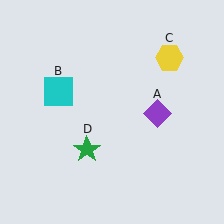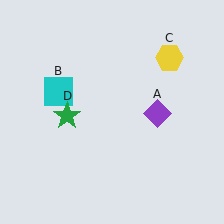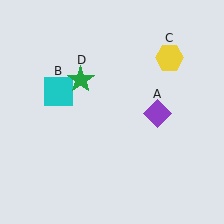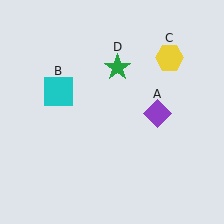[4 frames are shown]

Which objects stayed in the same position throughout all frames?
Purple diamond (object A) and cyan square (object B) and yellow hexagon (object C) remained stationary.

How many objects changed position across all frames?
1 object changed position: green star (object D).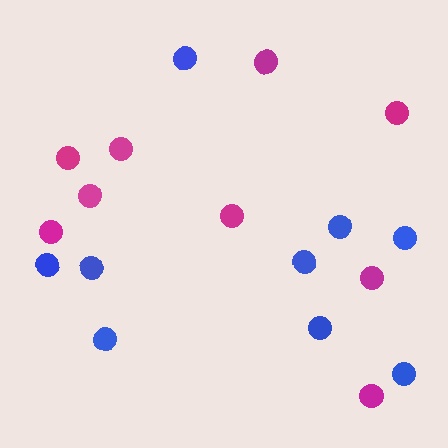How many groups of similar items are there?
There are 2 groups: one group of magenta circles (9) and one group of blue circles (9).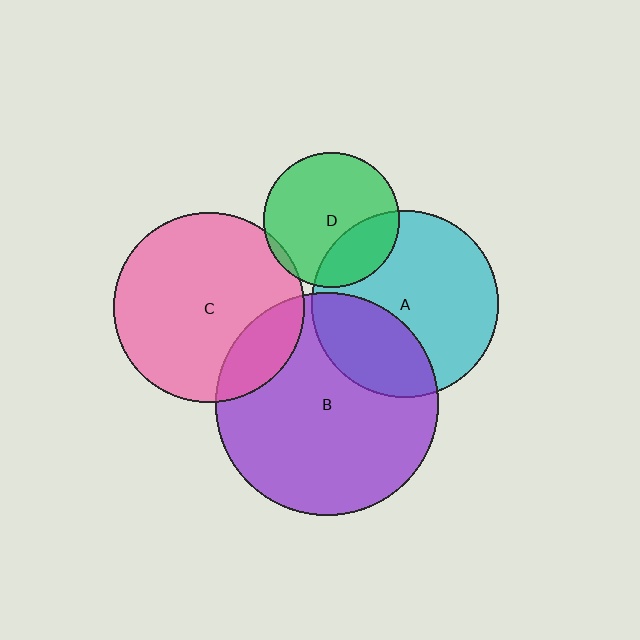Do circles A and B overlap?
Yes.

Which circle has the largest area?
Circle B (purple).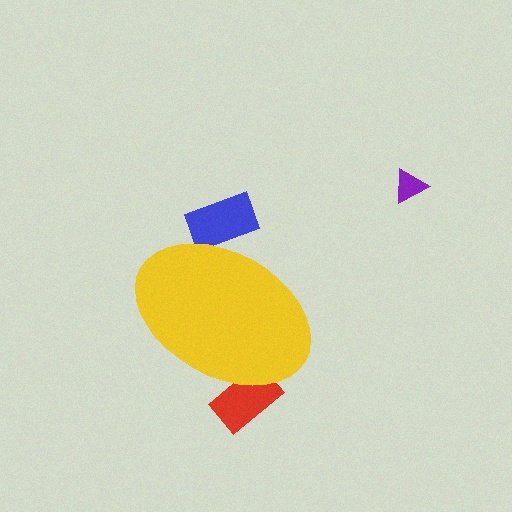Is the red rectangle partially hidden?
Yes, the red rectangle is partially hidden behind the yellow ellipse.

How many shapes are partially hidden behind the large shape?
2 shapes are partially hidden.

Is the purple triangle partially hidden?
No, the purple triangle is fully visible.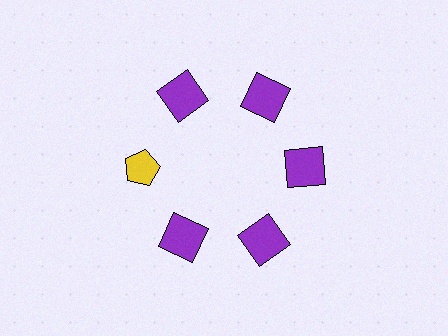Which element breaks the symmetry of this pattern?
The yellow pentagon at roughly the 9 o'clock position breaks the symmetry. All other shapes are purple squares.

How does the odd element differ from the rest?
It differs in both color (yellow instead of purple) and shape (pentagon instead of square).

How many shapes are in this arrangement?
There are 6 shapes arranged in a ring pattern.